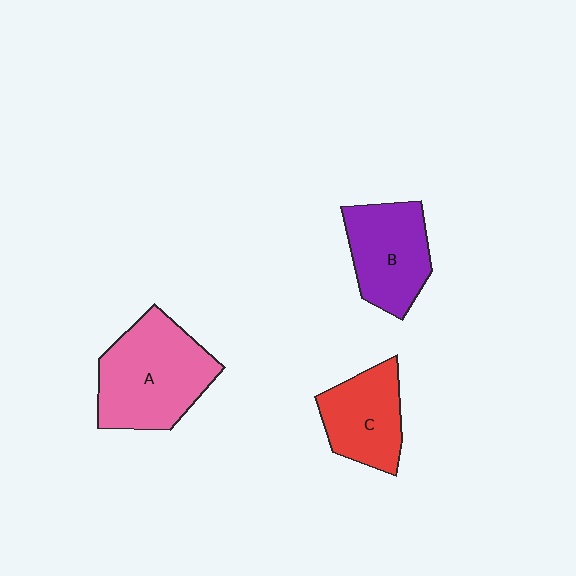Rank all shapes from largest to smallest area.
From largest to smallest: A (pink), B (purple), C (red).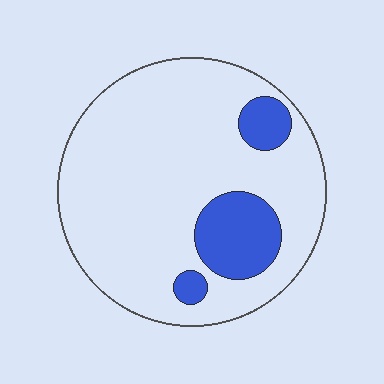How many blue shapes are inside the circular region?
3.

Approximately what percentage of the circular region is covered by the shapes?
Approximately 15%.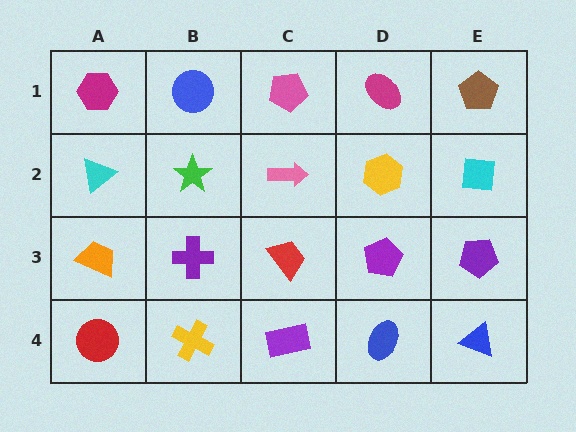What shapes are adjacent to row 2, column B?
A blue circle (row 1, column B), a purple cross (row 3, column B), a cyan triangle (row 2, column A), a pink arrow (row 2, column C).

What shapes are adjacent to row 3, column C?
A pink arrow (row 2, column C), a purple rectangle (row 4, column C), a purple cross (row 3, column B), a purple pentagon (row 3, column D).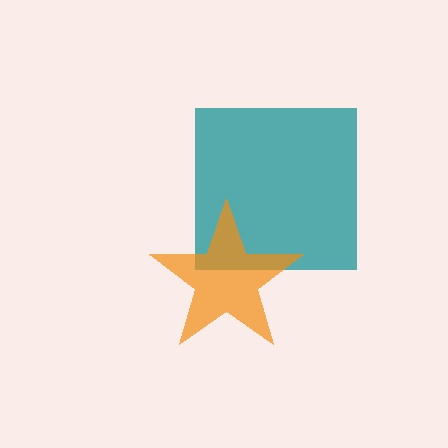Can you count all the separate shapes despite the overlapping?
Yes, there are 2 separate shapes.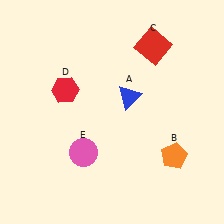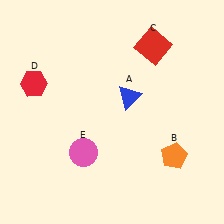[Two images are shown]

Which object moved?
The red hexagon (D) moved left.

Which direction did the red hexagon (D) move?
The red hexagon (D) moved left.